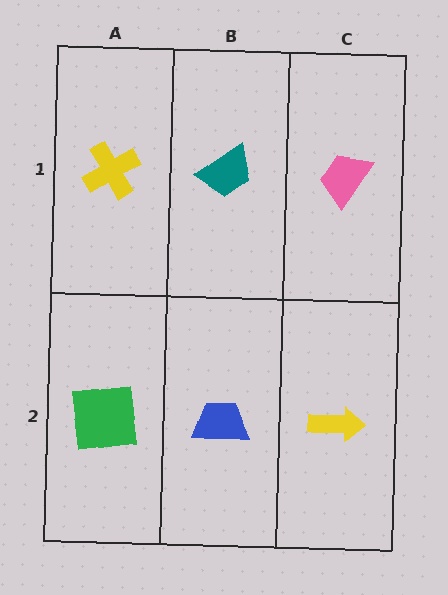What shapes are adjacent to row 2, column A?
A yellow cross (row 1, column A), a blue trapezoid (row 2, column B).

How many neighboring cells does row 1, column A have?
2.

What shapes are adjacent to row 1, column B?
A blue trapezoid (row 2, column B), a yellow cross (row 1, column A), a pink trapezoid (row 1, column C).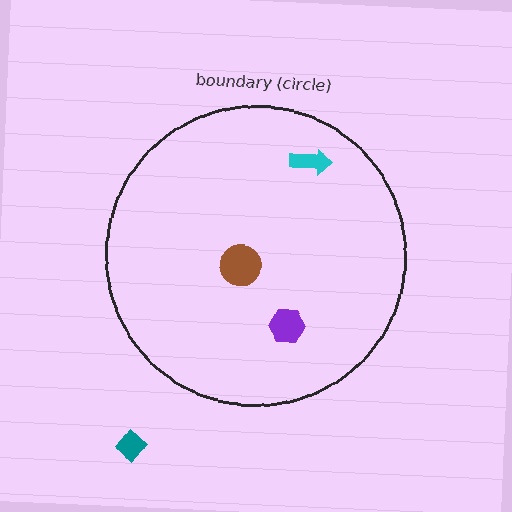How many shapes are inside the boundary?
3 inside, 1 outside.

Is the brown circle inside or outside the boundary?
Inside.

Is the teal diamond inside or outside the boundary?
Outside.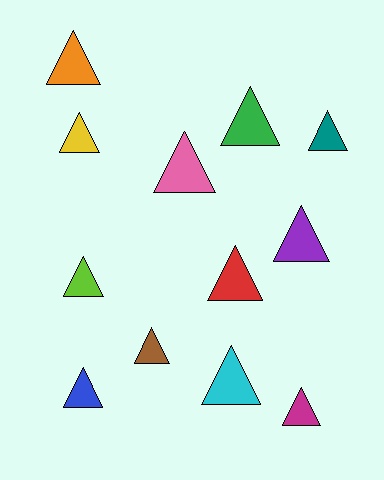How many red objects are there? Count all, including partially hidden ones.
There is 1 red object.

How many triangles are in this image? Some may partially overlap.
There are 12 triangles.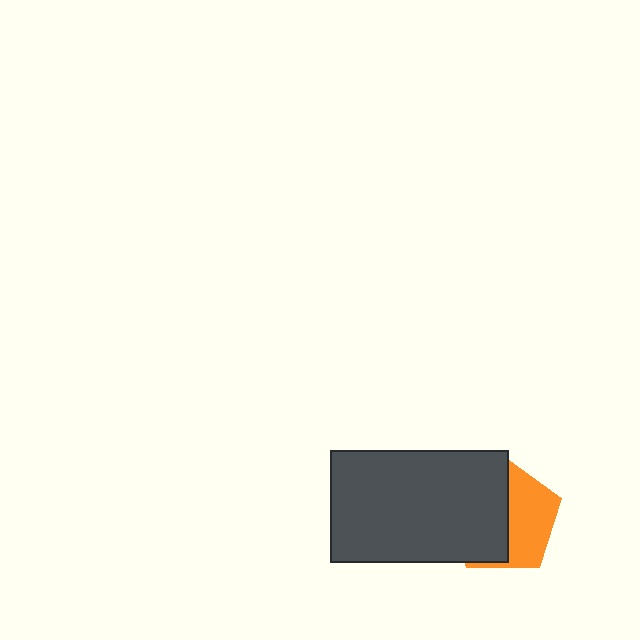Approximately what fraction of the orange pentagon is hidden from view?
Roughly 56% of the orange pentagon is hidden behind the dark gray rectangle.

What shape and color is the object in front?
The object in front is a dark gray rectangle.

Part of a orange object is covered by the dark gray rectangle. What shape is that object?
It is a pentagon.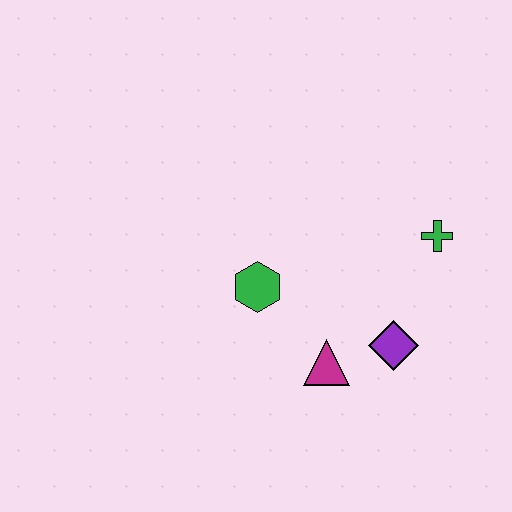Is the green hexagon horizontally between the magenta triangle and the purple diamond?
No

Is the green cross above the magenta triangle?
Yes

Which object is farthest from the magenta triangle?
The green cross is farthest from the magenta triangle.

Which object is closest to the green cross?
The purple diamond is closest to the green cross.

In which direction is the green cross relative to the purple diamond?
The green cross is above the purple diamond.